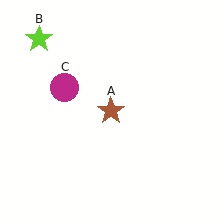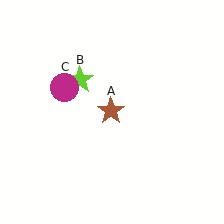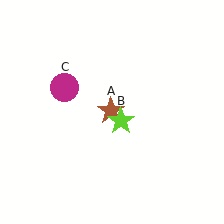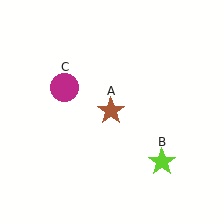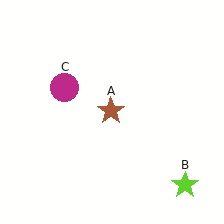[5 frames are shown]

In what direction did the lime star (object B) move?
The lime star (object B) moved down and to the right.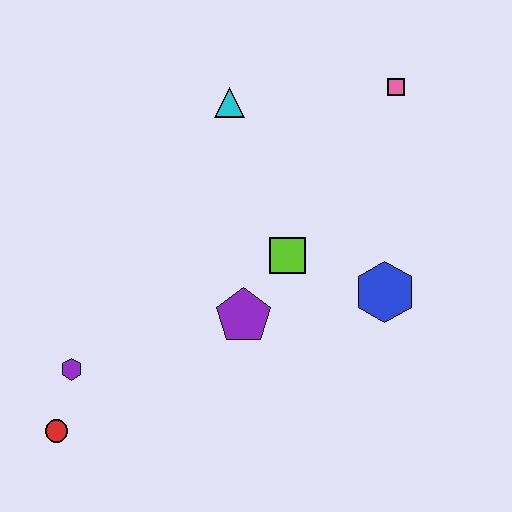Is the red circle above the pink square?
No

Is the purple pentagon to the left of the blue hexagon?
Yes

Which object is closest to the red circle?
The purple hexagon is closest to the red circle.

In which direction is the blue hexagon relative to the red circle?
The blue hexagon is to the right of the red circle.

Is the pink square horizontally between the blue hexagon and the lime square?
No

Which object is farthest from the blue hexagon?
The red circle is farthest from the blue hexagon.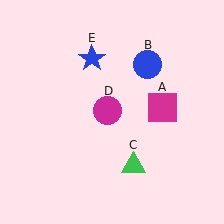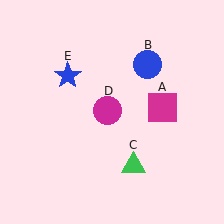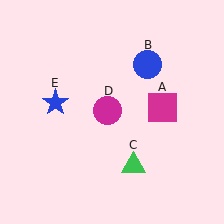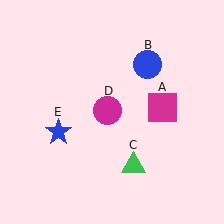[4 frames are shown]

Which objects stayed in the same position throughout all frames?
Magenta square (object A) and blue circle (object B) and green triangle (object C) and magenta circle (object D) remained stationary.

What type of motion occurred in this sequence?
The blue star (object E) rotated counterclockwise around the center of the scene.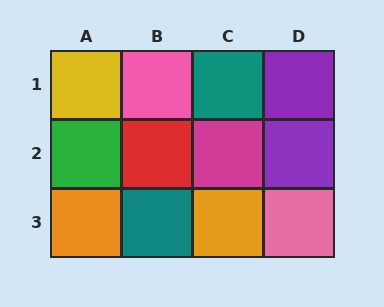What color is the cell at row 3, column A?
Orange.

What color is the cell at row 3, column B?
Teal.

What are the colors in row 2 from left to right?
Green, red, magenta, purple.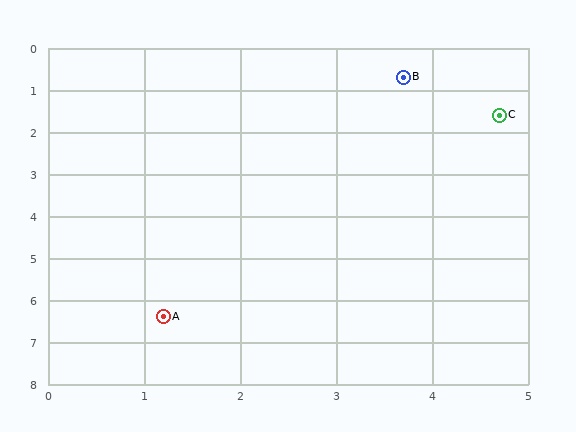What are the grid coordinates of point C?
Point C is at approximately (4.7, 1.6).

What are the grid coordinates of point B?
Point B is at approximately (3.7, 0.7).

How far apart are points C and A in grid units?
Points C and A are about 5.9 grid units apart.